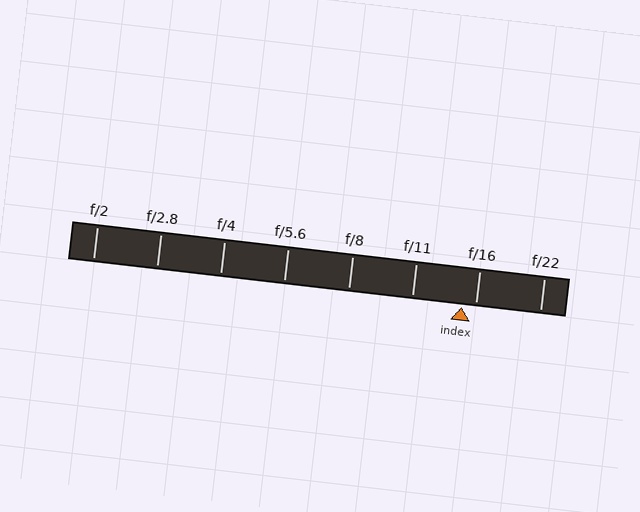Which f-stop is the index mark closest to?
The index mark is closest to f/16.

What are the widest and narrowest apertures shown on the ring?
The widest aperture shown is f/2 and the narrowest is f/22.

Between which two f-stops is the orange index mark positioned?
The index mark is between f/11 and f/16.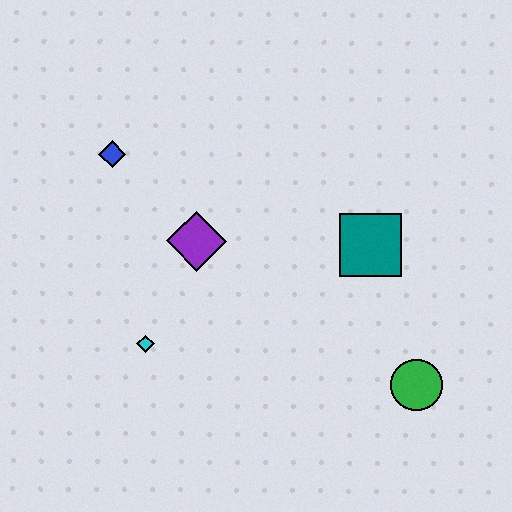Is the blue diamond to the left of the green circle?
Yes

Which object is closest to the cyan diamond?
The purple diamond is closest to the cyan diamond.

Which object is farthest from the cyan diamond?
The green circle is farthest from the cyan diamond.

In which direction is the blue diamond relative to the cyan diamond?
The blue diamond is above the cyan diamond.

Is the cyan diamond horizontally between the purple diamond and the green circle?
No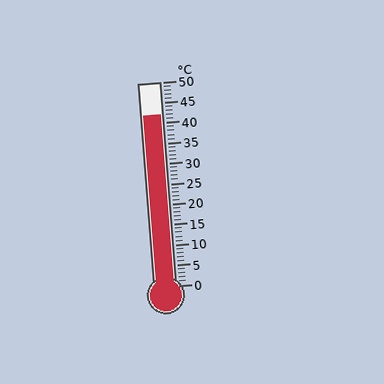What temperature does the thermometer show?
The thermometer shows approximately 42°C.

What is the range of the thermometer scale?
The thermometer scale ranges from 0°C to 50°C.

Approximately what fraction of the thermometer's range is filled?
The thermometer is filled to approximately 85% of its range.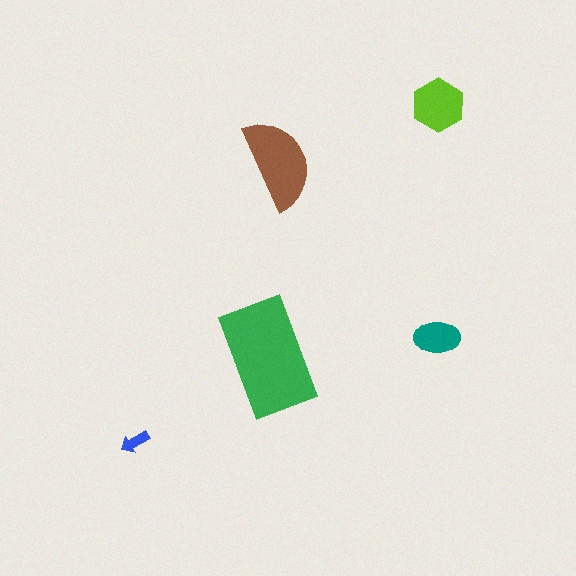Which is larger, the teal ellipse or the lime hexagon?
The lime hexagon.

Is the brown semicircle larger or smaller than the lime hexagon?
Larger.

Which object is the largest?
The green rectangle.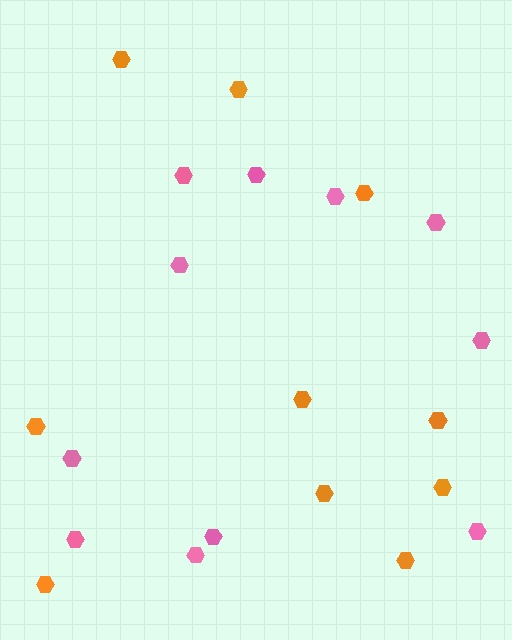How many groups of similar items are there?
There are 2 groups: one group of orange hexagons (10) and one group of pink hexagons (11).